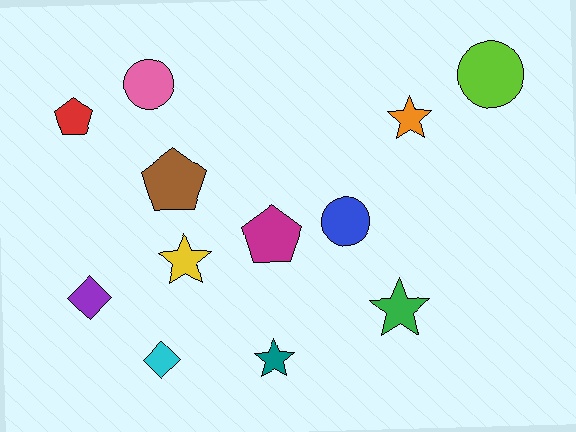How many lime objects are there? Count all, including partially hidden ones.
There is 1 lime object.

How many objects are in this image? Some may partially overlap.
There are 12 objects.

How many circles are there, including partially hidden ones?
There are 3 circles.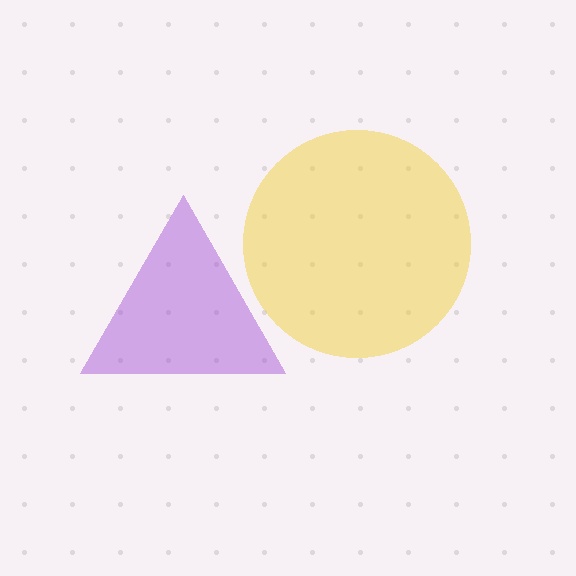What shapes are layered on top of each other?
The layered shapes are: a yellow circle, a purple triangle.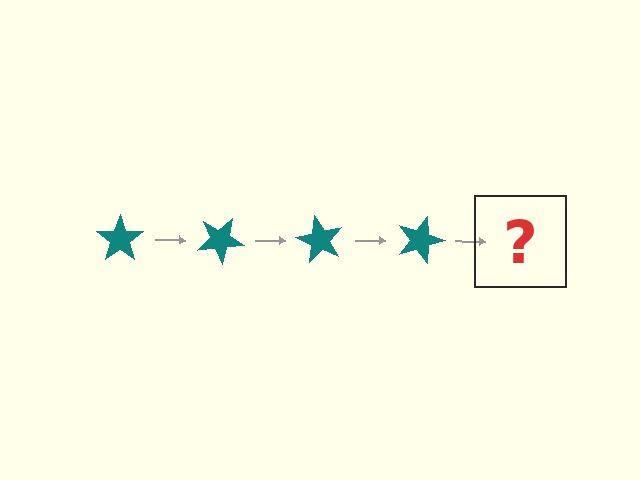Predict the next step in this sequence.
The next step is a teal star rotated 120 degrees.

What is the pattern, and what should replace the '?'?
The pattern is that the star rotates 30 degrees each step. The '?' should be a teal star rotated 120 degrees.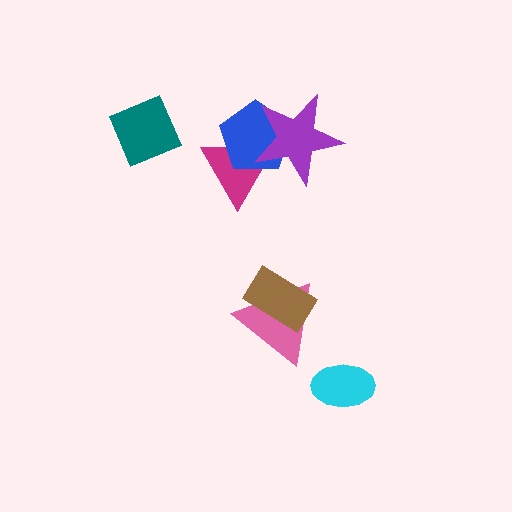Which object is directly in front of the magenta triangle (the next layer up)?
The blue pentagon is directly in front of the magenta triangle.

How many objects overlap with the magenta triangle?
2 objects overlap with the magenta triangle.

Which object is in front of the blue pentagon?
The purple star is in front of the blue pentagon.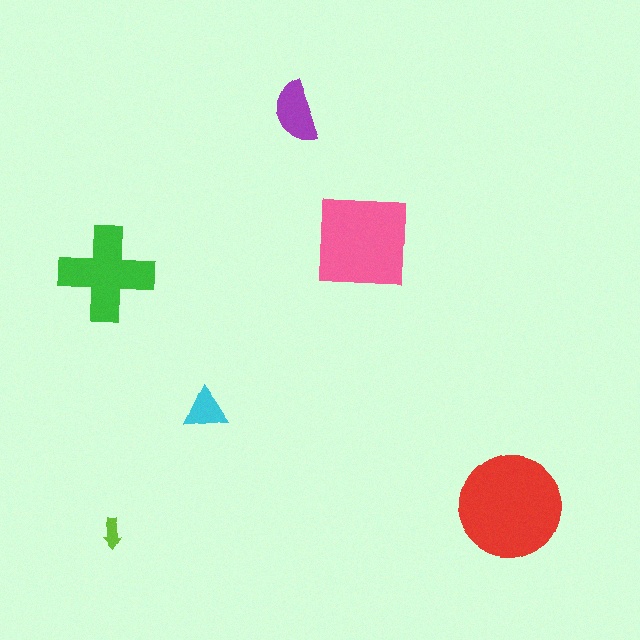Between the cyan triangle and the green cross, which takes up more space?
The green cross.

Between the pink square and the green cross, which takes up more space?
The pink square.